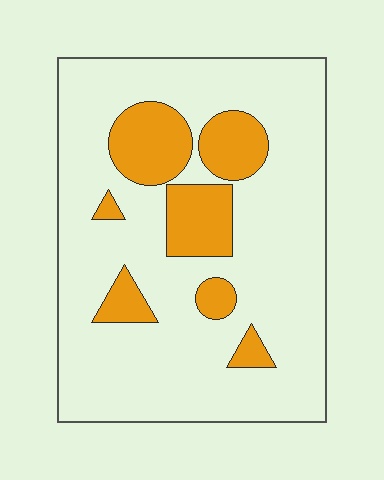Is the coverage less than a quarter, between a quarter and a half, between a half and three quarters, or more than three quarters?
Less than a quarter.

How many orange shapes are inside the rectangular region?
7.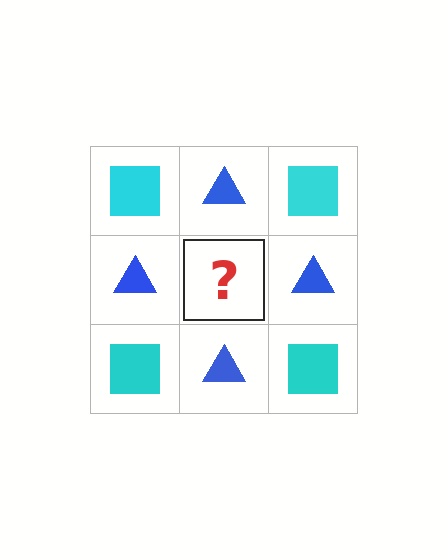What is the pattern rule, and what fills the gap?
The rule is that it alternates cyan square and blue triangle in a checkerboard pattern. The gap should be filled with a cyan square.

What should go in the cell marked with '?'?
The missing cell should contain a cyan square.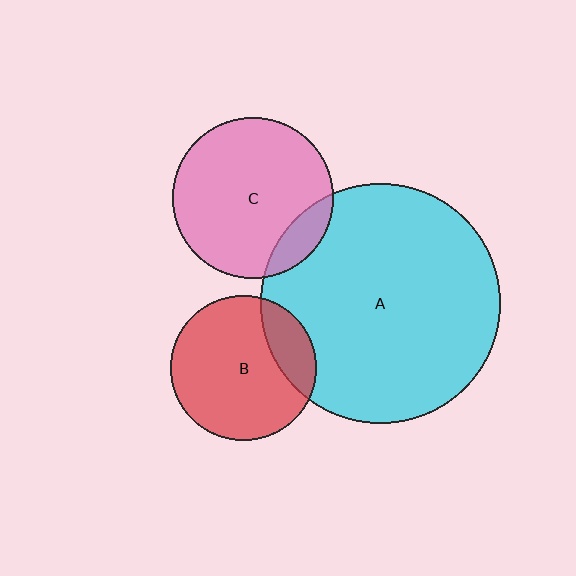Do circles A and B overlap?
Yes.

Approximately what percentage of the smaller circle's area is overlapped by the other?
Approximately 20%.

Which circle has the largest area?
Circle A (cyan).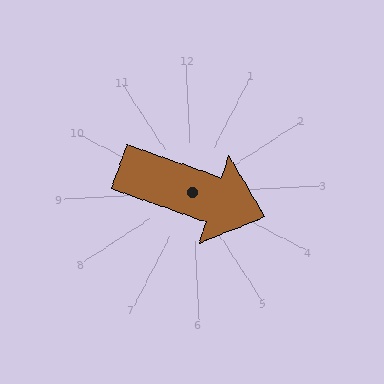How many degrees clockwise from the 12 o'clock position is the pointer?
Approximately 112 degrees.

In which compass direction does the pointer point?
East.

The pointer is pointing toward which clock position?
Roughly 4 o'clock.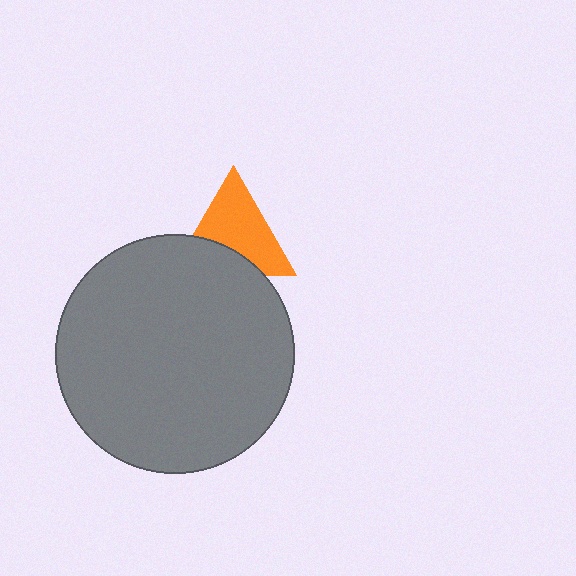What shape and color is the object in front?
The object in front is a gray circle.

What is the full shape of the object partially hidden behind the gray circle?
The partially hidden object is an orange triangle.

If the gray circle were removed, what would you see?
You would see the complete orange triangle.